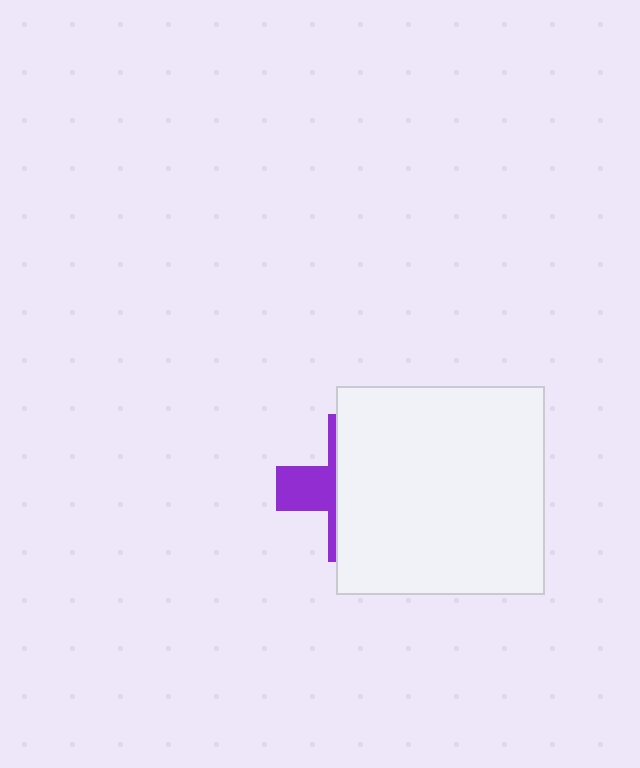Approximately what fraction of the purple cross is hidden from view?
Roughly 69% of the purple cross is hidden behind the white square.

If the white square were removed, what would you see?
You would see the complete purple cross.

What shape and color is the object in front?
The object in front is a white square.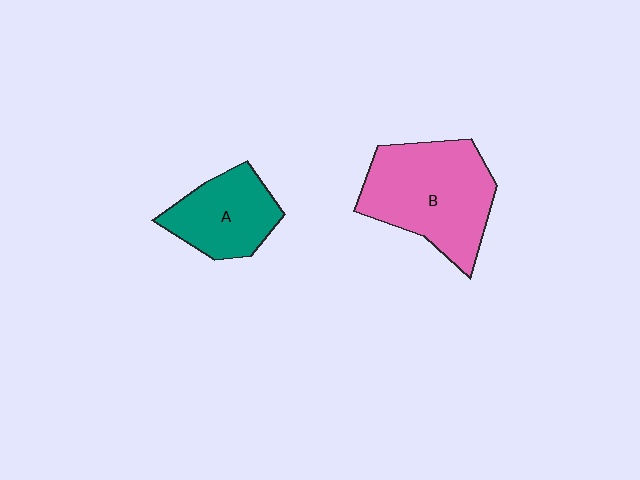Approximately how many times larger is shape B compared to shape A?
Approximately 1.6 times.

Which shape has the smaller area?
Shape A (teal).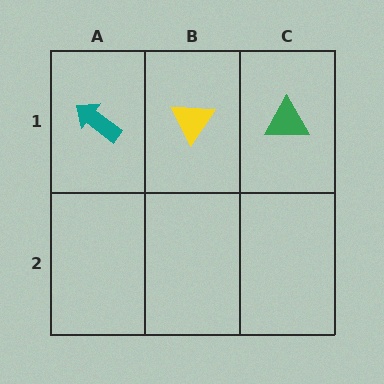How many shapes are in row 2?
0 shapes.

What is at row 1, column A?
A teal arrow.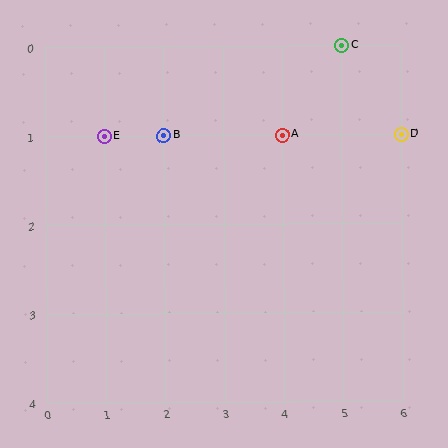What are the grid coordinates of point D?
Point D is at grid coordinates (6, 1).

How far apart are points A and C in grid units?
Points A and C are 1 column and 1 row apart (about 1.4 grid units diagonally).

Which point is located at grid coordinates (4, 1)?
Point A is at (4, 1).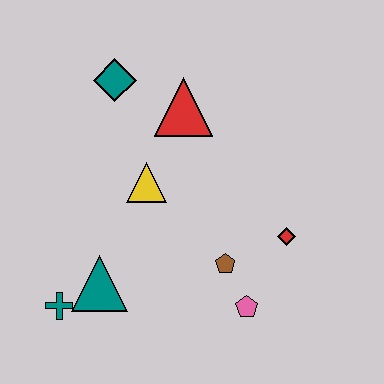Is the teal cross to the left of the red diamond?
Yes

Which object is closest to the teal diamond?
The red triangle is closest to the teal diamond.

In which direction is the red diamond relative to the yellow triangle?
The red diamond is to the right of the yellow triangle.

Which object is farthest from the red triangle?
The teal cross is farthest from the red triangle.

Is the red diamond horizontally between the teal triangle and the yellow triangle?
No